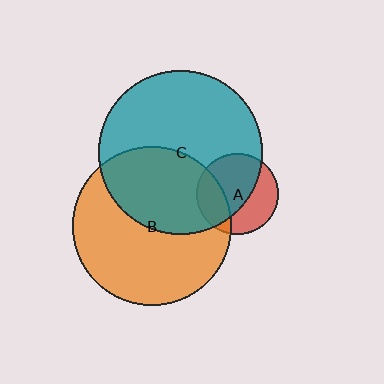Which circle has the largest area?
Circle C (teal).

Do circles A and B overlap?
Yes.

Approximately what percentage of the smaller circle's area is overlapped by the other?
Approximately 25%.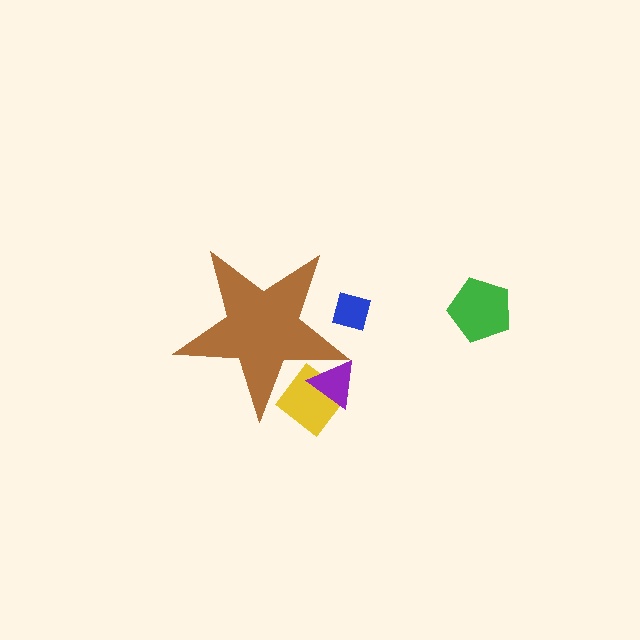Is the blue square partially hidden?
Yes, the blue square is partially hidden behind the brown star.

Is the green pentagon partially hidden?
No, the green pentagon is fully visible.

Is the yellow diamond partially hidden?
Yes, the yellow diamond is partially hidden behind the brown star.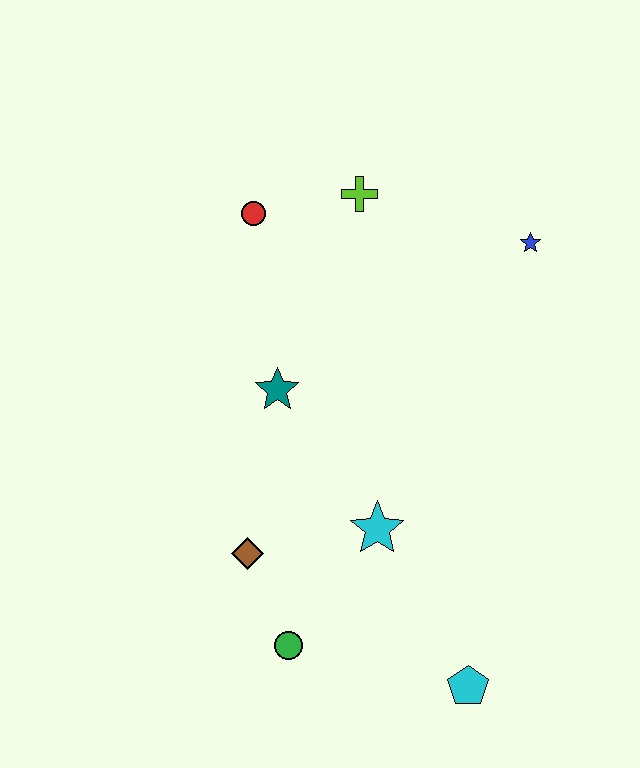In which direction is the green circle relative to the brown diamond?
The green circle is below the brown diamond.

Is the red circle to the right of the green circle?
No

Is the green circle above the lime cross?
No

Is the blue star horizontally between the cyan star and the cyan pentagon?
No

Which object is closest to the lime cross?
The red circle is closest to the lime cross.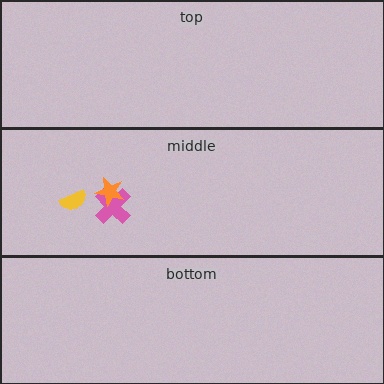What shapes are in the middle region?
The pink cross, the orange star, the yellow semicircle.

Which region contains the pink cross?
The middle region.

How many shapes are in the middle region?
3.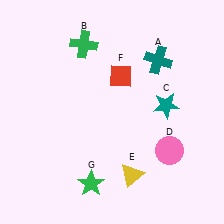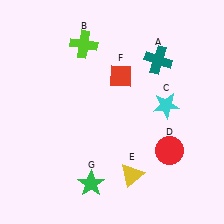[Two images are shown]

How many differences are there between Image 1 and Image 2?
There are 3 differences between the two images.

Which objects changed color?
B changed from green to lime. C changed from teal to cyan. D changed from pink to red.